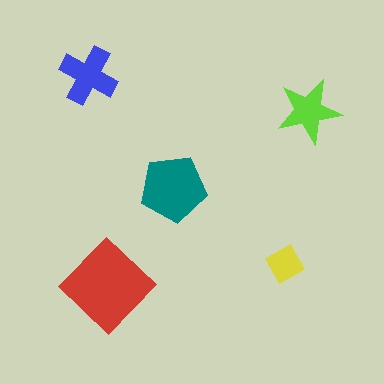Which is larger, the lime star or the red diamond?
The red diamond.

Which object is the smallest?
The yellow diamond.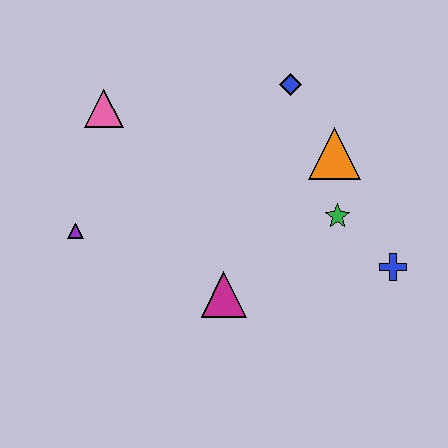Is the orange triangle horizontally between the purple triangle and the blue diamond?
No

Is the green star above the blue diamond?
No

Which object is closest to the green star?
The orange triangle is closest to the green star.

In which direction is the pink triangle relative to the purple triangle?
The pink triangle is above the purple triangle.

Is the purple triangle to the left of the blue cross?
Yes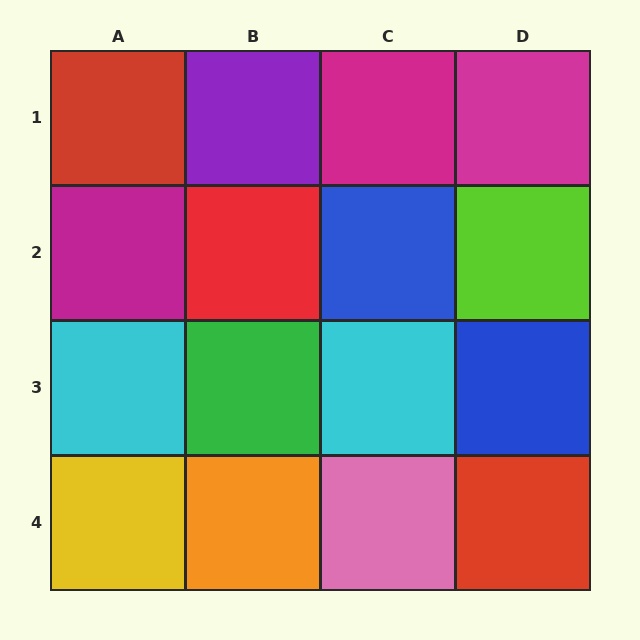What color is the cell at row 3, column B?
Green.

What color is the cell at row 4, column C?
Pink.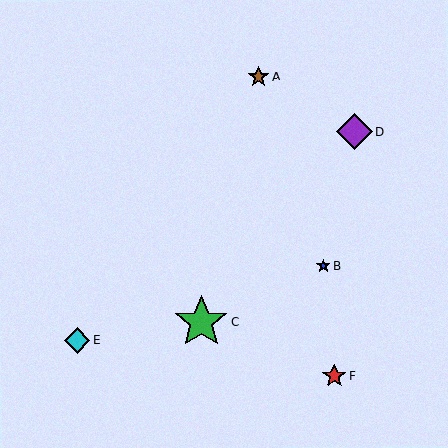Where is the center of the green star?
The center of the green star is at (201, 322).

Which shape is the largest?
The green star (labeled C) is the largest.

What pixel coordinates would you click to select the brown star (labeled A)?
Click at (258, 77) to select the brown star A.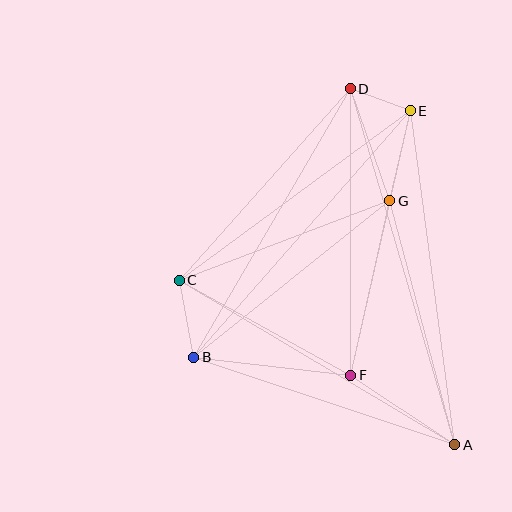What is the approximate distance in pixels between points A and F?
The distance between A and F is approximately 125 pixels.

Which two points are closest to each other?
Points D and E are closest to each other.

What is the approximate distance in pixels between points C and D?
The distance between C and D is approximately 257 pixels.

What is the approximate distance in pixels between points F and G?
The distance between F and G is approximately 179 pixels.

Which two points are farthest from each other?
Points A and D are farthest from each other.